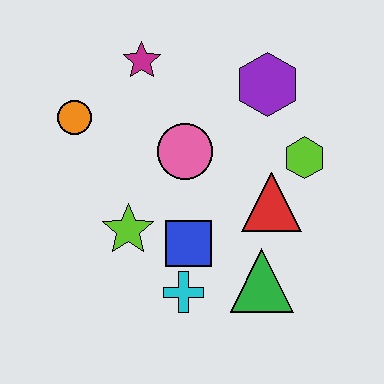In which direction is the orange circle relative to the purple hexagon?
The orange circle is to the left of the purple hexagon.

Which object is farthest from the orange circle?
The green triangle is farthest from the orange circle.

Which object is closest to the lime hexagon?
The red triangle is closest to the lime hexagon.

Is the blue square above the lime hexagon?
No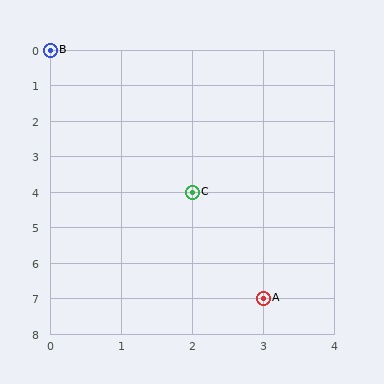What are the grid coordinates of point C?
Point C is at grid coordinates (2, 4).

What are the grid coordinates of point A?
Point A is at grid coordinates (3, 7).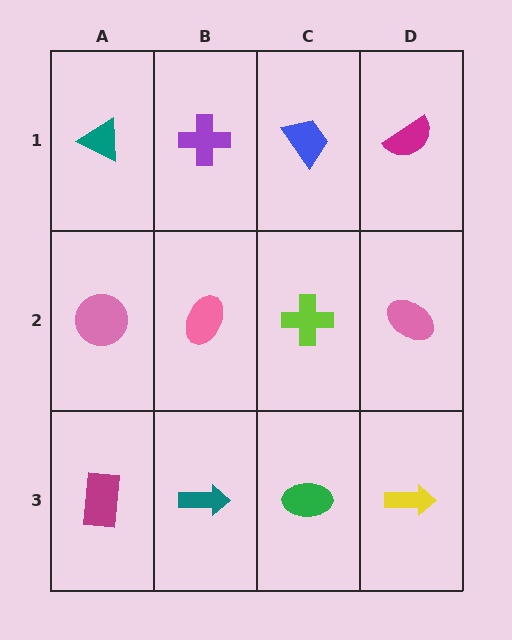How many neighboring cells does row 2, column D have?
3.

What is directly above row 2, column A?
A teal triangle.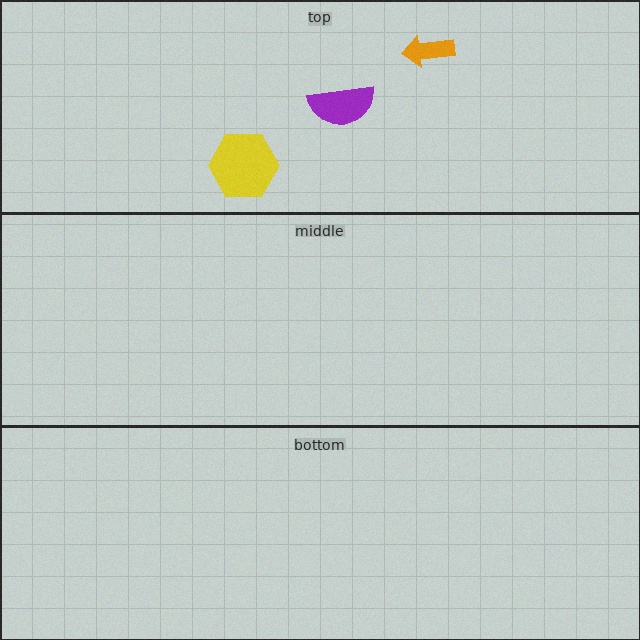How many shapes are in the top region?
3.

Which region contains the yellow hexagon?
The top region.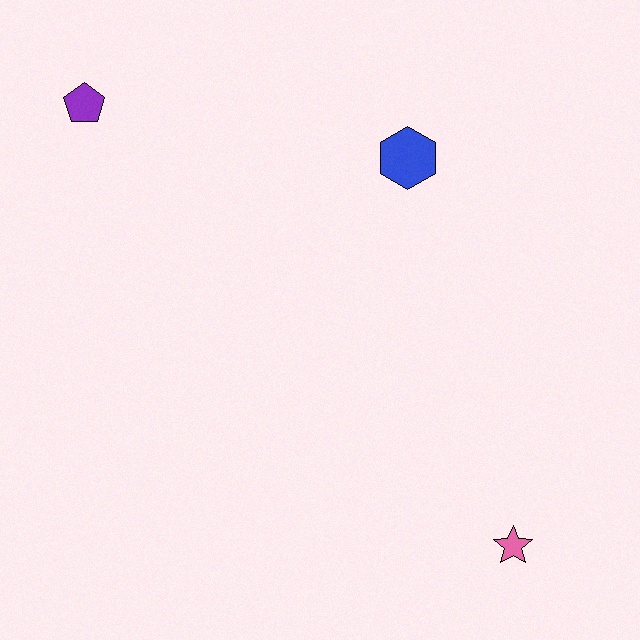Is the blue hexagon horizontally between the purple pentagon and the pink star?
Yes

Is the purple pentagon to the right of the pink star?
No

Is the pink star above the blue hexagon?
No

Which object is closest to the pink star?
The blue hexagon is closest to the pink star.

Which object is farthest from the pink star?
The purple pentagon is farthest from the pink star.